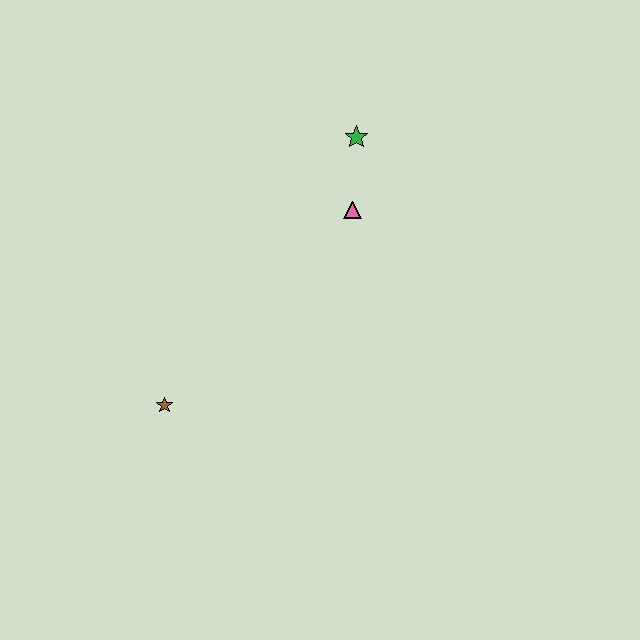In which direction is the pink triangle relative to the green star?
The pink triangle is below the green star.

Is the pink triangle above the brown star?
Yes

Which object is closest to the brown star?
The pink triangle is closest to the brown star.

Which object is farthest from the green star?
The brown star is farthest from the green star.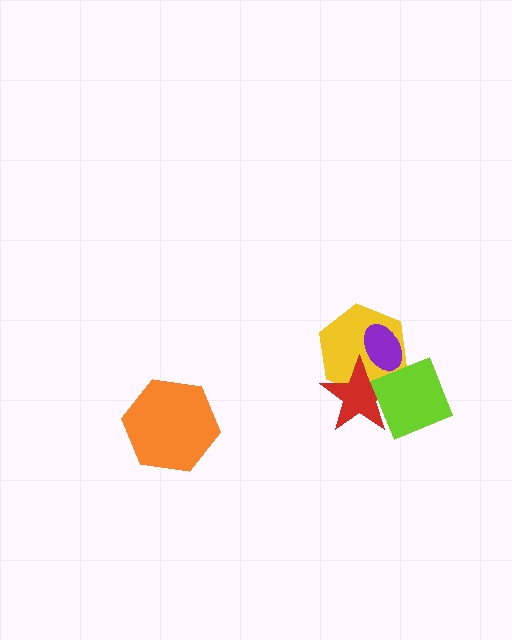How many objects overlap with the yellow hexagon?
3 objects overlap with the yellow hexagon.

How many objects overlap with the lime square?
2 objects overlap with the lime square.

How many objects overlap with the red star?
3 objects overlap with the red star.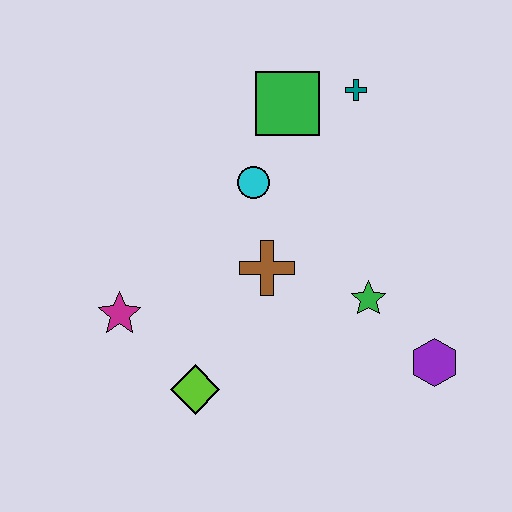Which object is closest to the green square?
The teal cross is closest to the green square.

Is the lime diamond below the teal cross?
Yes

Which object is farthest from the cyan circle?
The purple hexagon is farthest from the cyan circle.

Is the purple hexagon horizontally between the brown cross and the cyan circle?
No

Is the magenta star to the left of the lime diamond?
Yes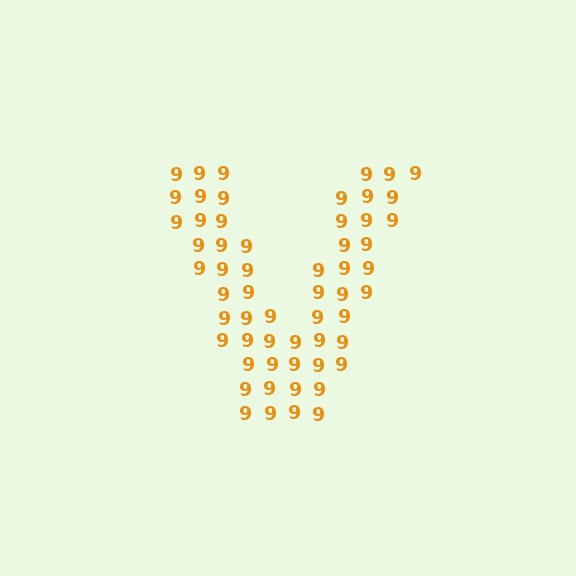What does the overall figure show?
The overall figure shows the letter V.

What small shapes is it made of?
It is made of small digit 9's.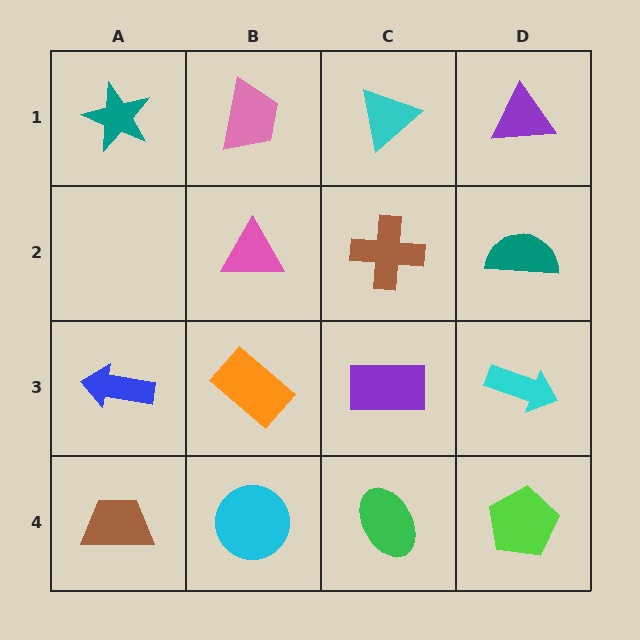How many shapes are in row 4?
4 shapes.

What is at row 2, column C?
A brown cross.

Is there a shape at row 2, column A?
No, that cell is empty.